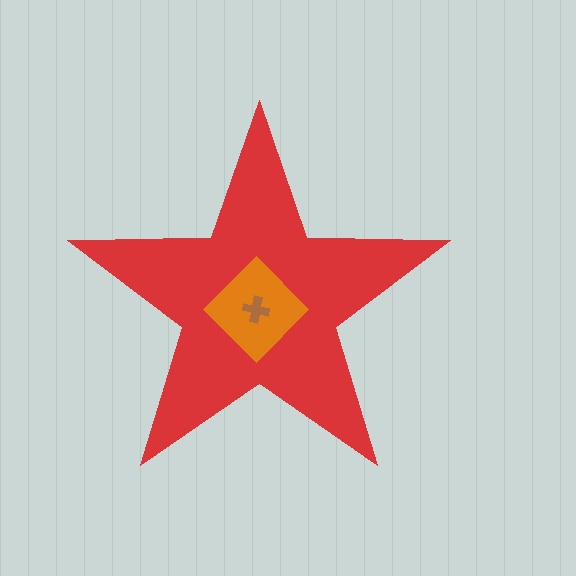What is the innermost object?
The brown cross.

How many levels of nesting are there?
3.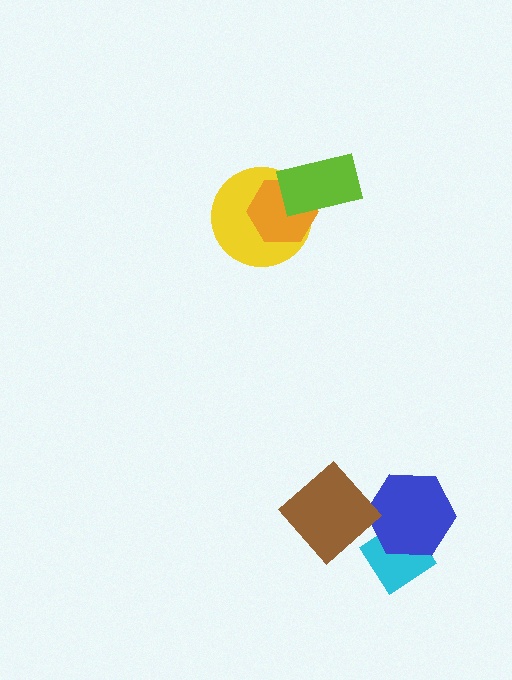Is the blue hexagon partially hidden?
No, no other shape covers it.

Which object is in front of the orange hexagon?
The lime rectangle is in front of the orange hexagon.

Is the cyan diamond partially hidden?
Yes, it is partially covered by another shape.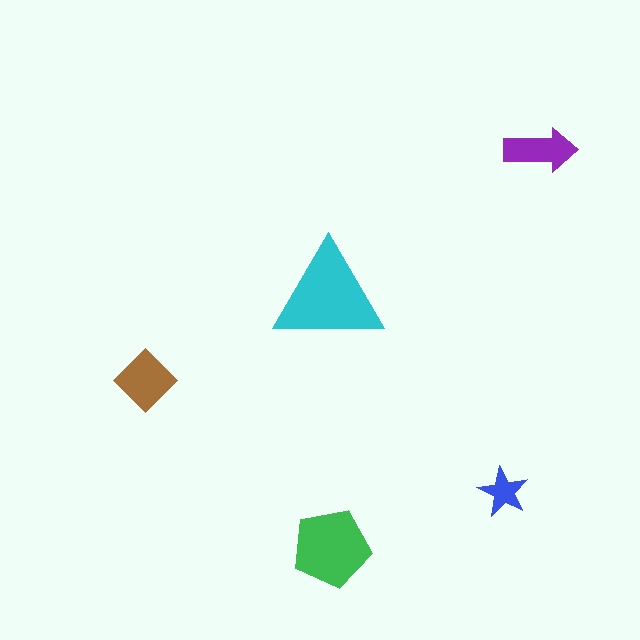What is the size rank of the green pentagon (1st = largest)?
2nd.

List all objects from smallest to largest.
The blue star, the purple arrow, the brown diamond, the green pentagon, the cyan triangle.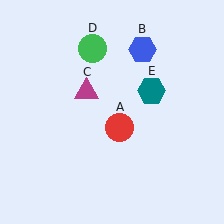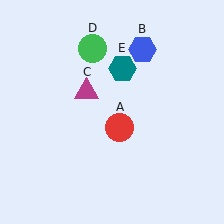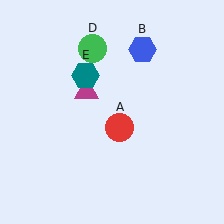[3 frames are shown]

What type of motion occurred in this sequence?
The teal hexagon (object E) rotated counterclockwise around the center of the scene.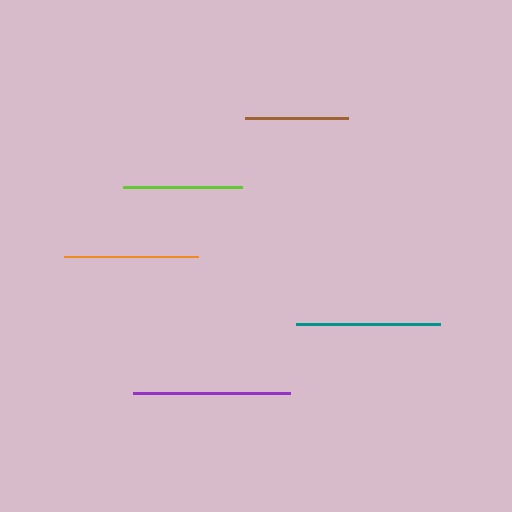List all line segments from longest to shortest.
From longest to shortest: purple, teal, orange, lime, brown.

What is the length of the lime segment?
The lime segment is approximately 119 pixels long.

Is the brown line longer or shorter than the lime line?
The lime line is longer than the brown line.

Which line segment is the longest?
The purple line is the longest at approximately 157 pixels.